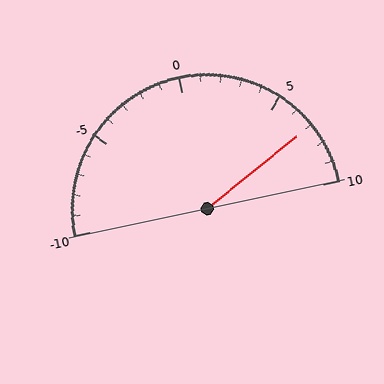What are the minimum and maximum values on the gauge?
The gauge ranges from -10 to 10.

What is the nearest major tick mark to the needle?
The nearest major tick mark is 5.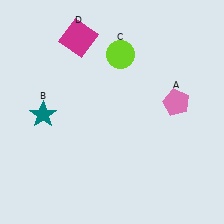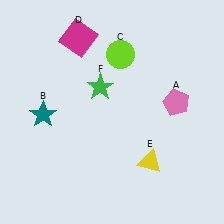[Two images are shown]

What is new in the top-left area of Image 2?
A green star (F) was added in the top-left area of Image 2.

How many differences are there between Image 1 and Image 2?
There are 2 differences between the two images.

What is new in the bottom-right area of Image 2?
A yellow triangle (E) was added in the bottom-right area of Image 2.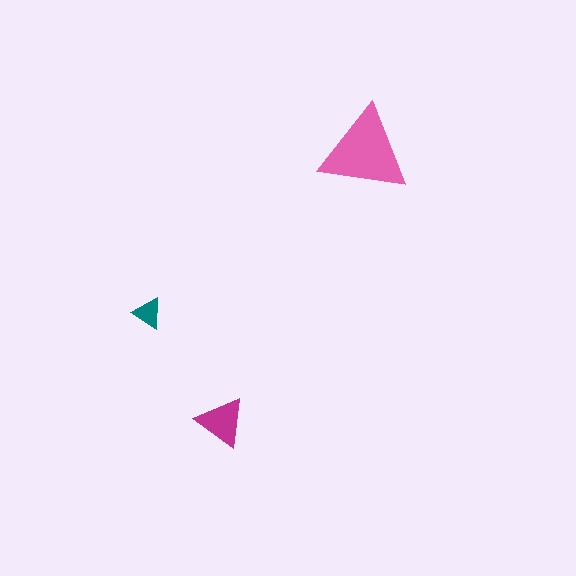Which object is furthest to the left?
The teal triangle is leftmost.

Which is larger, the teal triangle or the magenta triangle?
The magenta one.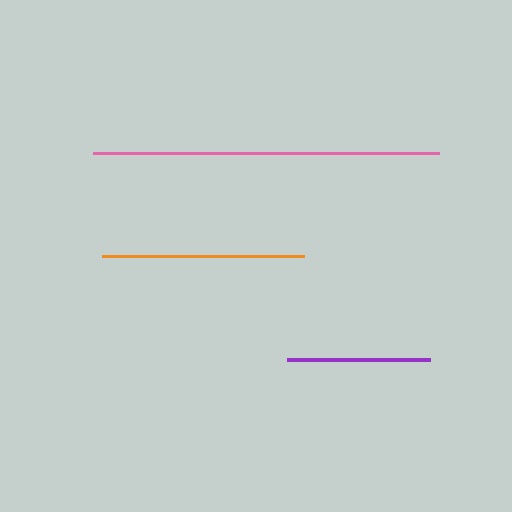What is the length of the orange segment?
The orange segment is approximately 202 pixels long.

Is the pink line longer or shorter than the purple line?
The pink line is longer than the purple line.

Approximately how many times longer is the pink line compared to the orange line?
The pink line is approximately 1.7 times the length of the orange line.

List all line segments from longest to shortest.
From longest to shortest: pink, orange, purple.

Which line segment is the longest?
The pink line is the longest at approximately 346 pixels.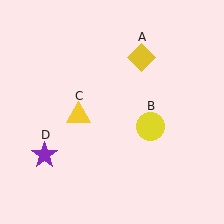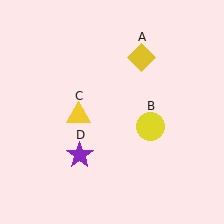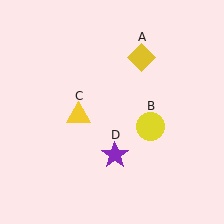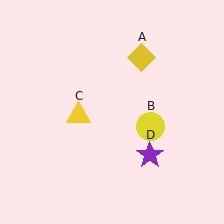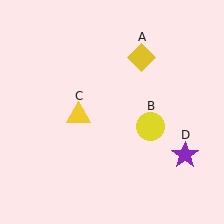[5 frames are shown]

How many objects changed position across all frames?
1 object changed position: purple star (object D).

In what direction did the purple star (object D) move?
The purple star (object D) moved right.